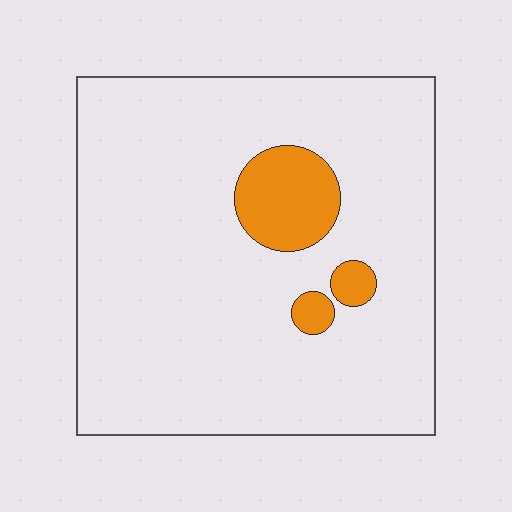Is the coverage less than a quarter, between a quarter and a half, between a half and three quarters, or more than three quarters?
Less than a quarter.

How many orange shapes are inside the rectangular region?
3.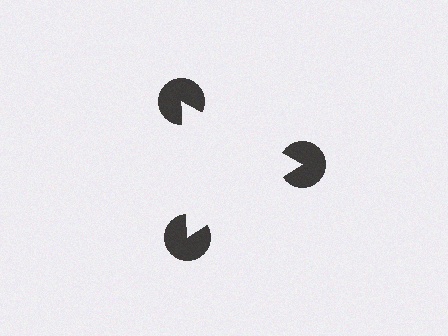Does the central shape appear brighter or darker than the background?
It typically appears slightly brighter than the background, even though no actual brightness change is drawn.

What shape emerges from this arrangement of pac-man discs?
An illusory triangle — its edges are inferred from the aligned wedge cuts in the pac-man discs, not physically drawn.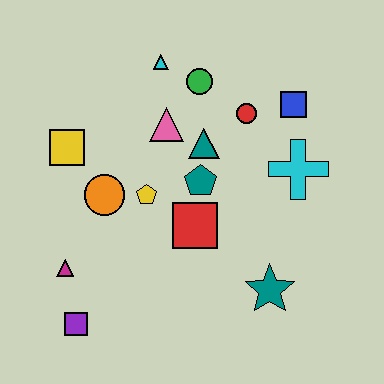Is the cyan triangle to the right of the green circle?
No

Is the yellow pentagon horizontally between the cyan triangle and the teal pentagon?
No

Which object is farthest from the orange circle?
The blue square is farthest from the orange circle.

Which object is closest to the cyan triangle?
The green circle is closest to the cyan triangle.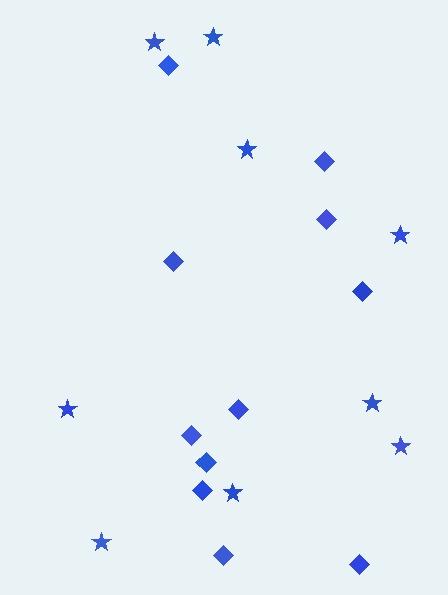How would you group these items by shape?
There are 2 groups: one group of stars (9) and one group of diamonds (11).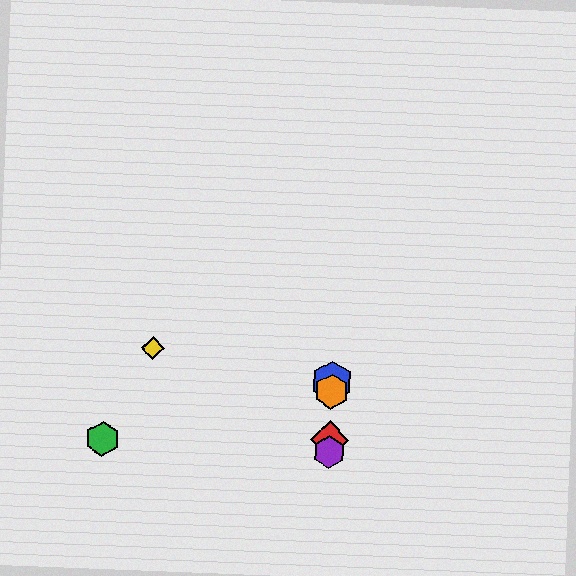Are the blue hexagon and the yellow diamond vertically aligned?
No, the blue hexagon is at x≈332 and the yellow diamond is at x≈153.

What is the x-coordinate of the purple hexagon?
The purple hexagon is at x≈329.